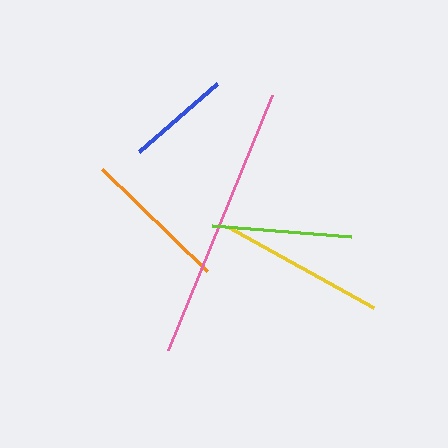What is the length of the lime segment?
The lime segment is approximately 139 pixels long.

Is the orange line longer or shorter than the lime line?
The orange line is longer than the lime line.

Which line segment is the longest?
The pink line is the longest at approximately 275 pixels.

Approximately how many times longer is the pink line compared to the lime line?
The pink line is approximately 2.0 times the length of the lime line.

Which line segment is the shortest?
The blue line is the shortest at approximately 103 pixels.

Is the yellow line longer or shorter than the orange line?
The yellow line is longer than the orange line.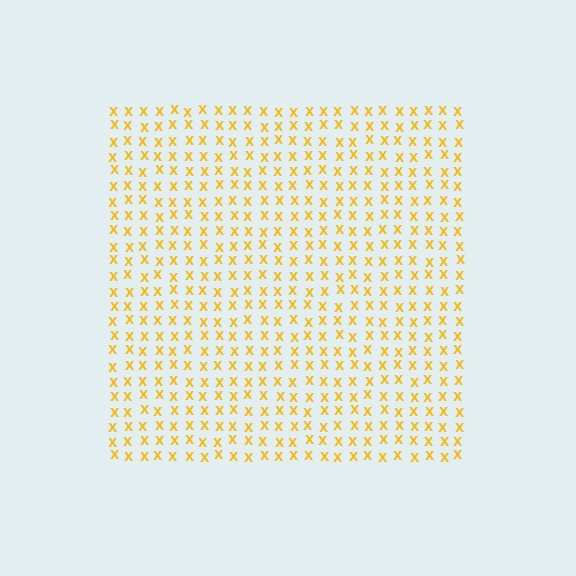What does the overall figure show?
The overall figure shows a square.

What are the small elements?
The small elements are letter X's.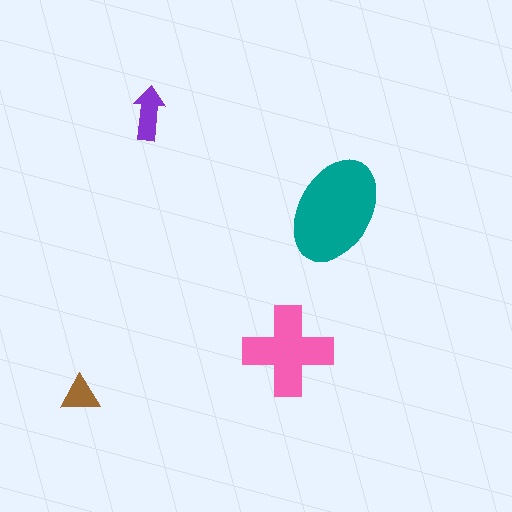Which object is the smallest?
The brown triangle.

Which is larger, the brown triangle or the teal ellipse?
The teal ellipse.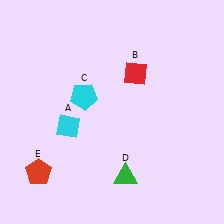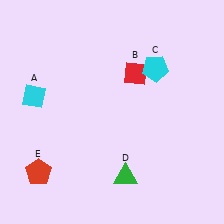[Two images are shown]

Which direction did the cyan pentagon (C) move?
The cyan pentagon (C) moved right.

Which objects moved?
The objects that moved are: the cyan diamond (A), the cyan pentagon (C).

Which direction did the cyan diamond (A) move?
The cyan diamond (A) moved left.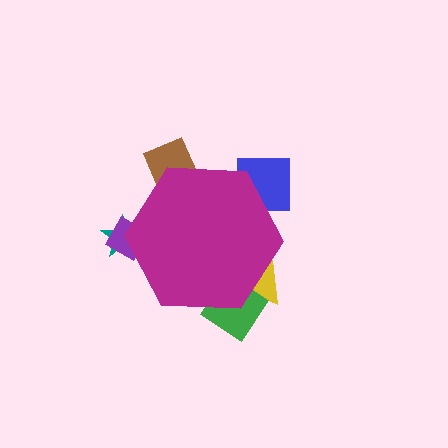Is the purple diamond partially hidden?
Yes, the purple diamond is partially hidden behind the magenta hexagon.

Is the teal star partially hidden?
Yes, the teal star is partially hidden behind the magenta hexagon.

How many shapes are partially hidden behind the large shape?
6 shapes are partially hidden.